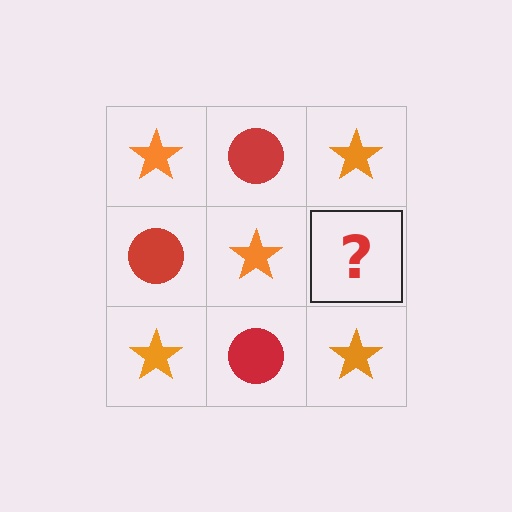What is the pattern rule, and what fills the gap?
The rule is that it alternates orange star and red circle in a checkerboard pattern. The gap should be filled with a red circle.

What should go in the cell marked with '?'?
The missing cell should contain a red circle.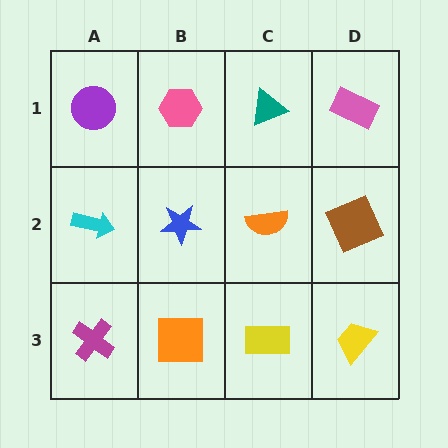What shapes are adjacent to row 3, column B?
A blue star (row 2, column B), a magenta cross (row 3, column A), a yellow rectangle (row 3, column C).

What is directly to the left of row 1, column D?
A teal triangle.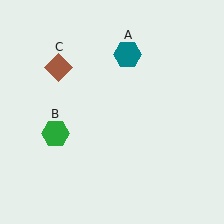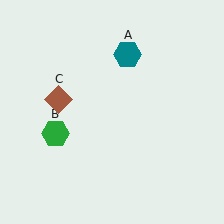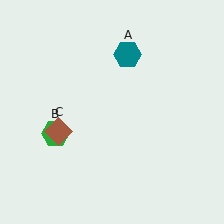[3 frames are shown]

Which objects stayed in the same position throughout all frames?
Teal hexagon (object A) and green hexagon (object B) remained stationary.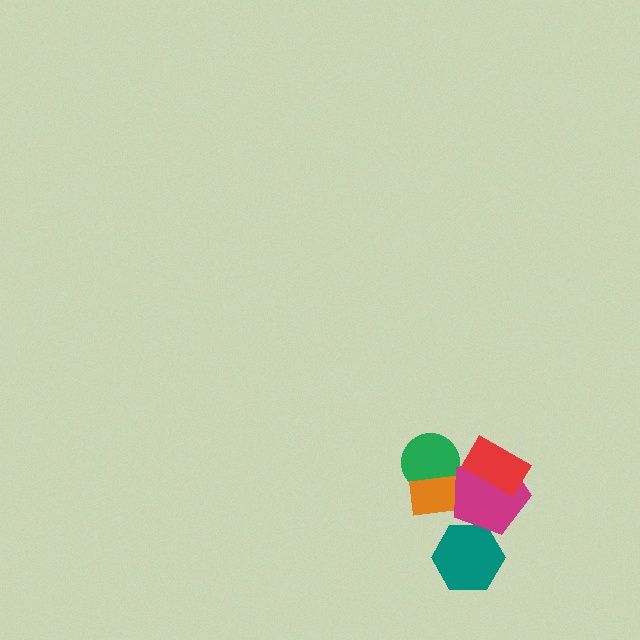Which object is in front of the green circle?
The orange rectangle is in front of the green circle.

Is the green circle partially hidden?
Yes, it is partially covered by another shape.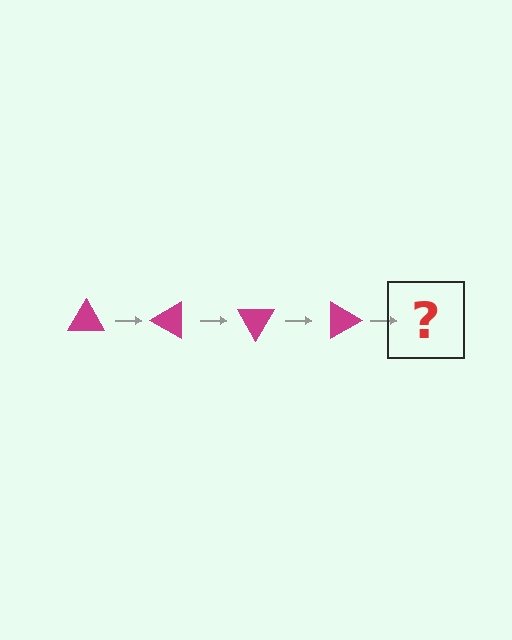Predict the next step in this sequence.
The next step is a magenta triangle rotated 120 degrees.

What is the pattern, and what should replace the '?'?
The pattern is that the triangle rotates 30 degrees each step. The '?' should be a magenta triangle rotated 120 degrees.